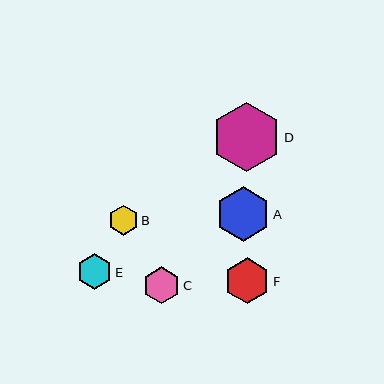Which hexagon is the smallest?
Hexagon B is the smallest with a size of approximately 30 pixels.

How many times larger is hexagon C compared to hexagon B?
Hexagon C is approximately 1.2 times the size of hexagon B.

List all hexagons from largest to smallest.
From largest to smallest: D, A, F, C, E, B.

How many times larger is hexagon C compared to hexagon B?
Hexagon C is approximately 1.2 times the size of hexagon B.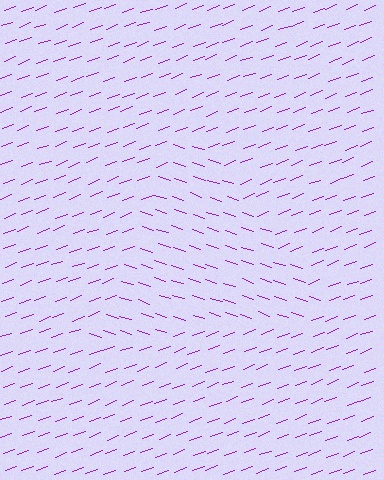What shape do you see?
I see a triangle.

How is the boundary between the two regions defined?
The boundary is defined purely by a change in line orientation (approximately 38 degrees difference). All lines are the same color and thickness.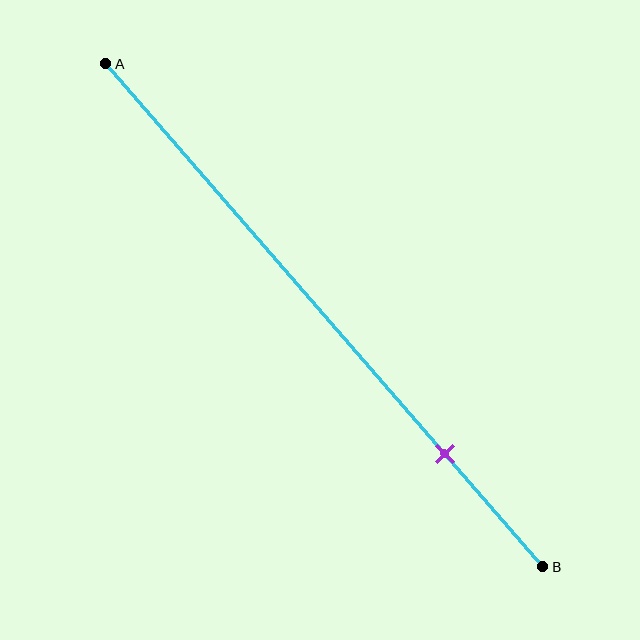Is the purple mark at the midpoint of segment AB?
No, the mark is at about 80% from A, not at the 50% midpoint.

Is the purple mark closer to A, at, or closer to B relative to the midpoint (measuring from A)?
The purple mark is closer to point B than the midpoint of segment AB.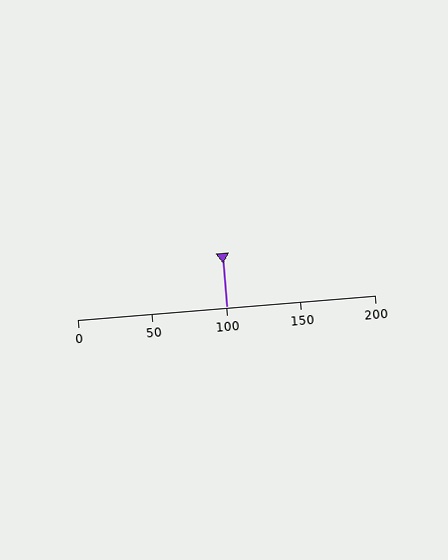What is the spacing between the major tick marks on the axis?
The major ticks are spaced 50 apart.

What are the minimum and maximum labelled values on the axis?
The axis runs from 0 to 200.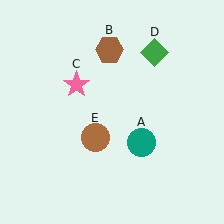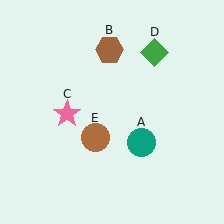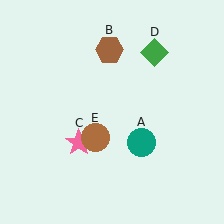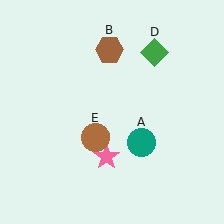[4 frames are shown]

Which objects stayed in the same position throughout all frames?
Teal circle (object A) and brown hexagon (object B) and green diamond (object D) and brown circle (object E) remained stationary.